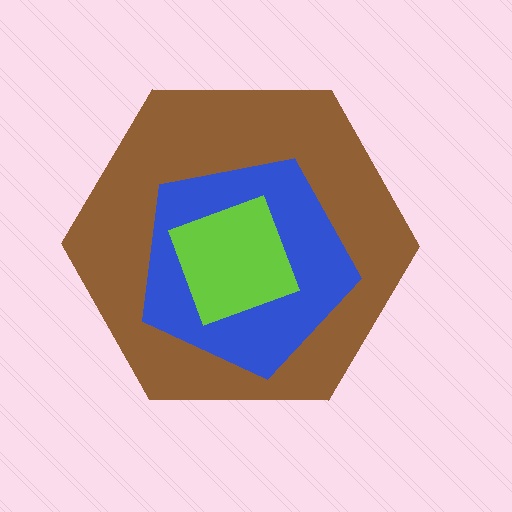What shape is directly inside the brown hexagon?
The blue pentagon.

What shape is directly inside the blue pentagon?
The lime diamond.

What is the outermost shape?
The brown hexagon.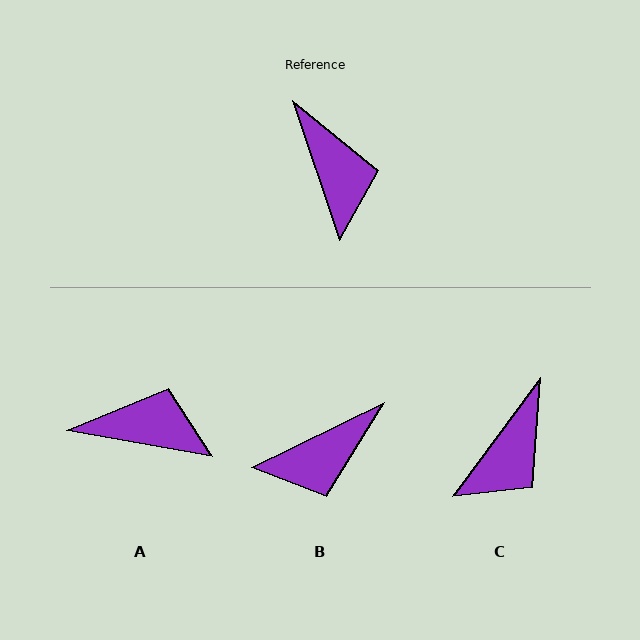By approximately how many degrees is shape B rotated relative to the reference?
Approximately 82 degrees clockwise.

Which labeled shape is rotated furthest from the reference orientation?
B, about 82 degrees away.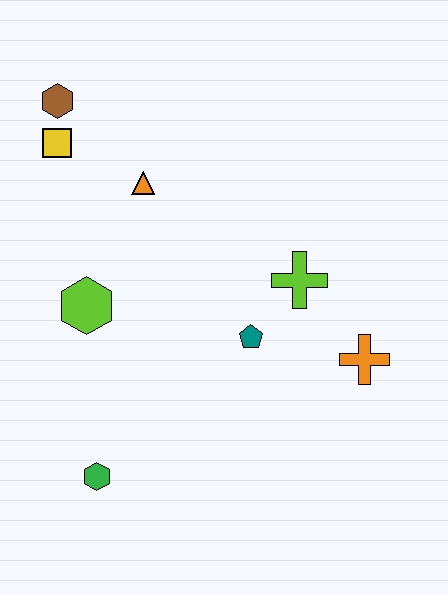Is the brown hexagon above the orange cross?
Yes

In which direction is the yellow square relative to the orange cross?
The yellow square is to the left of the orange cross.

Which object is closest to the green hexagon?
The lime hexagon is closest to the green hexagon.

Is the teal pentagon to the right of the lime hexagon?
Yes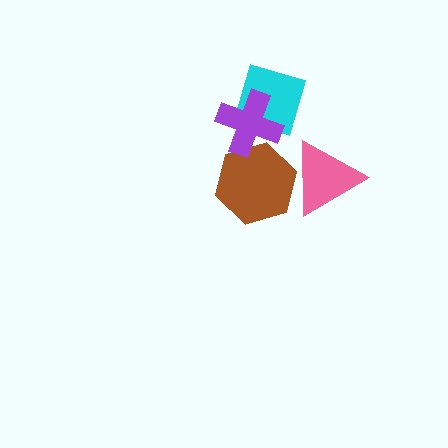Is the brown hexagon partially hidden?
Yes, it is partially covered by another shape.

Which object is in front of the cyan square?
The purple cross is in front of the cyan square.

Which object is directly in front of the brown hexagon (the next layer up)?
The pink triangle is directly in front of the brown hexagon.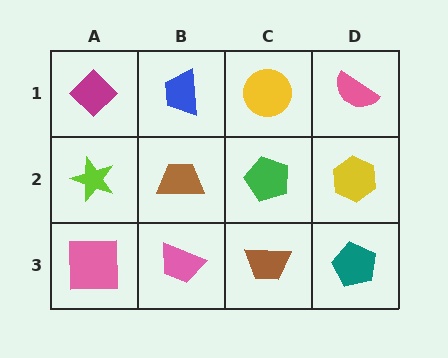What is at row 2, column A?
A lime star.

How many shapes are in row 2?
4 shapes.